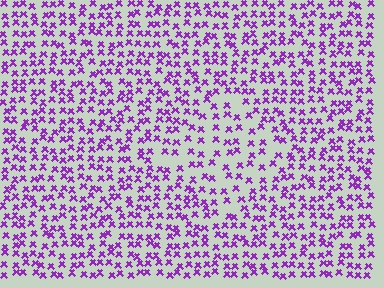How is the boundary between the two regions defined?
The boundary is defined by a change in element density (approximately 1.6x ratio). All elements are the same color, size, and shape.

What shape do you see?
I see a diamond.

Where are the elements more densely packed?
The elements are more densely packed outside the diamond boundary.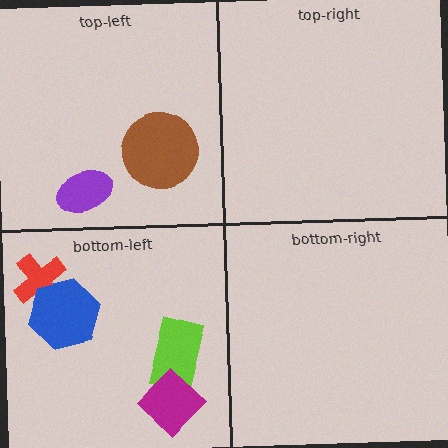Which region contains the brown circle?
The top-left region.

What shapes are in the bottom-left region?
The red cross, the blue hexagon, the lime rectangle, the magenta diamond.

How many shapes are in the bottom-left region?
4.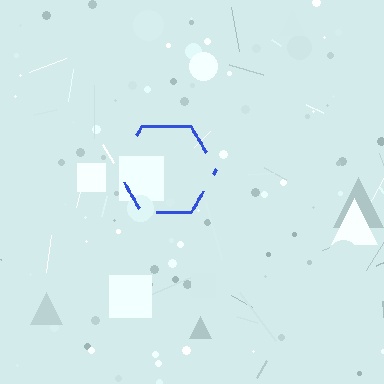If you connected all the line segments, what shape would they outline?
They would outline a hexagon.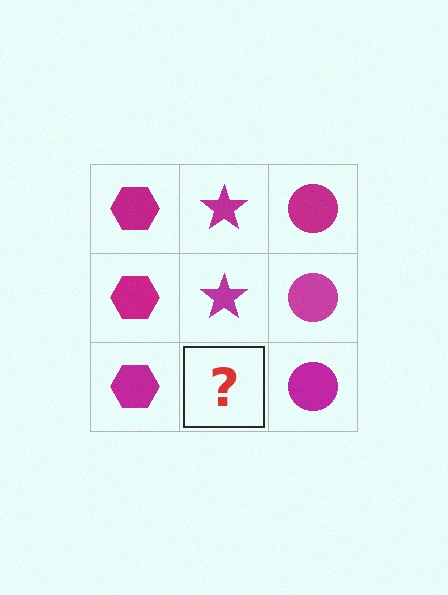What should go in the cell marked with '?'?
The missing cell should contain a magenta star.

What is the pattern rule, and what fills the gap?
The rule is that each column has a consistent shape. The gap should be filled with a magenta star.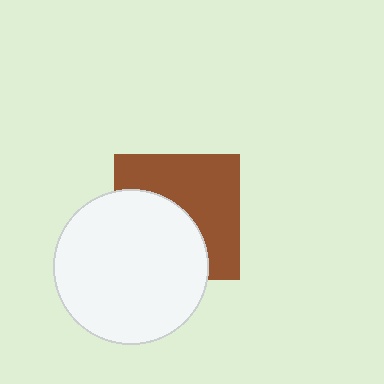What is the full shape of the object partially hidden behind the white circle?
The partially hidden object is a brown square.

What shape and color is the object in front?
The object in front is a white circle.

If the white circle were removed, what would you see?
You would see the complete brown square.